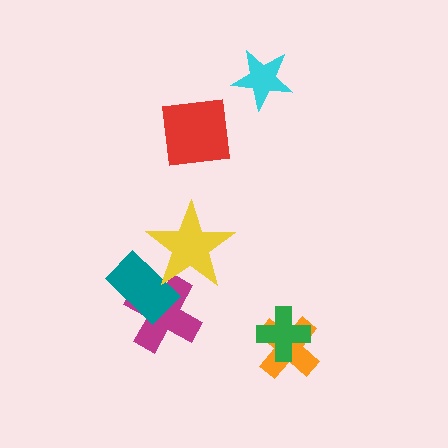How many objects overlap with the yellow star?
2 objects overlap with the yellow star.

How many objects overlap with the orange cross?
1 object overlaps with the orange cross.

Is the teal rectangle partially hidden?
Yes, it is partially covered by another shape.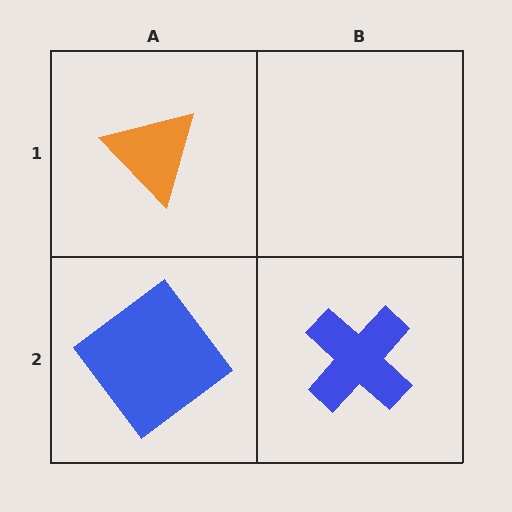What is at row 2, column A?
A blue diamond.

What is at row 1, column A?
An orange triangle.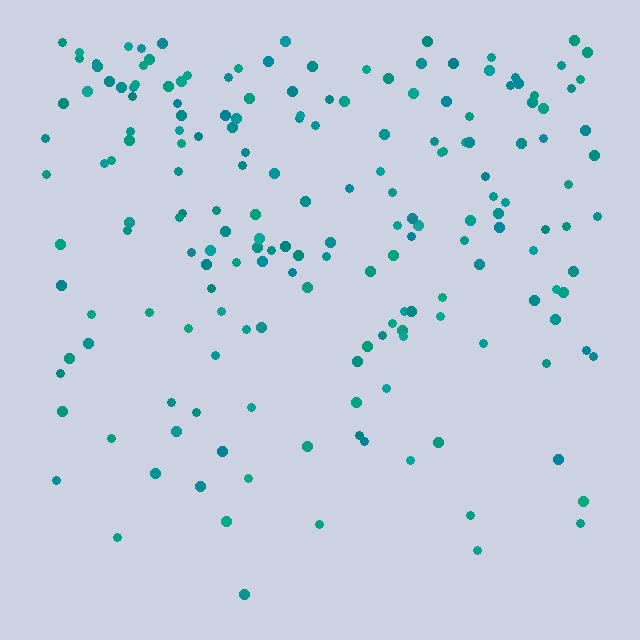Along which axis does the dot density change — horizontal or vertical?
Vertical.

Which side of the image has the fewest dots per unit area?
The bottom.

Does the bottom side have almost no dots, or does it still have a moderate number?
Still a moderate number, just noticeably fewer than the top.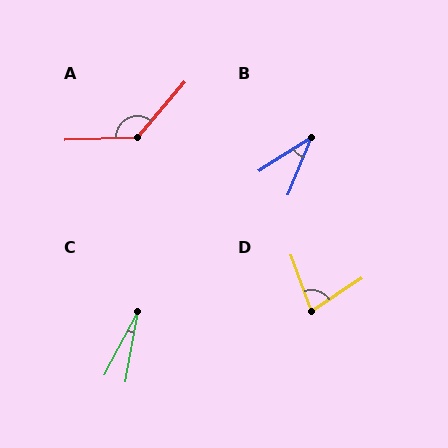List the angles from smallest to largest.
C (17°), B (36°), D (77°), A (133°).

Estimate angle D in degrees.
Approximately 77 degrees.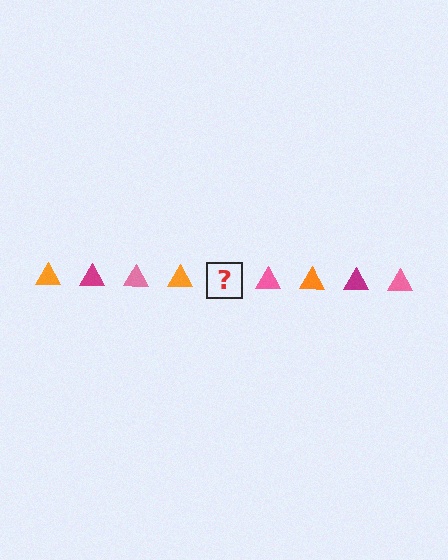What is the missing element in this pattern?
The missing element is a magenta triangle.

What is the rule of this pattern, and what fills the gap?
The rule is that the pattern cycles through orange, magenta, pink triangles. The gap should be filled with a magenta triangle.